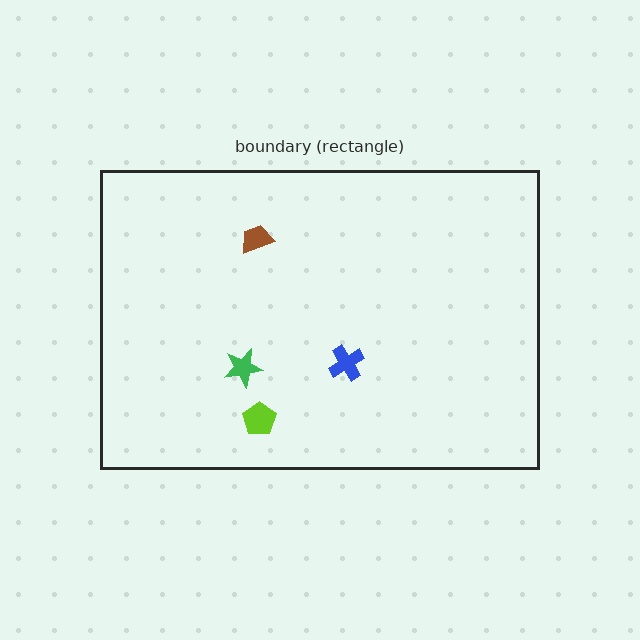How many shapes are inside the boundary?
4 inside, 0 outside.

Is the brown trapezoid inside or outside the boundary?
Inside.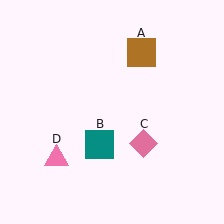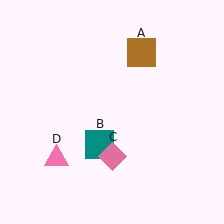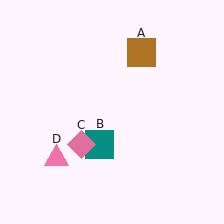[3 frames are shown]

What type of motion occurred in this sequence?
The pink diamond (object C) rotated clockwise around the center of the scene.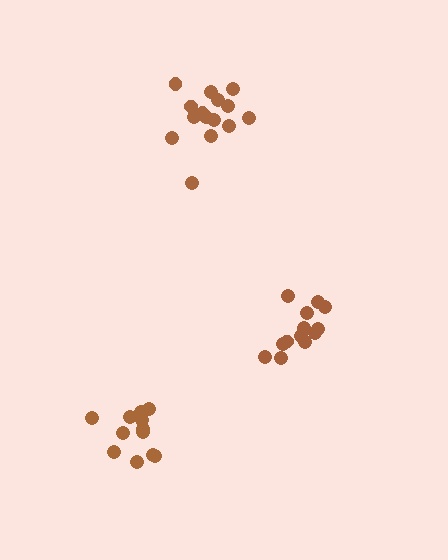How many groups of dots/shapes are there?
There are 3 groups.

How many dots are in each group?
Group 1: 12 dots, Group 2: 13 dots, Group 3: 15 dots (40 total).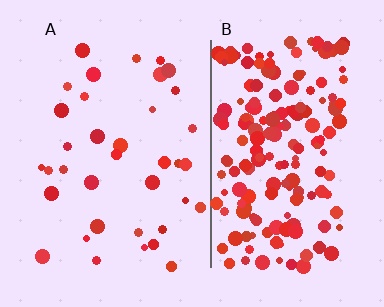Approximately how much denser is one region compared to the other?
Approximately 5.0× — region B over region A.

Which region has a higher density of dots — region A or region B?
B (the right).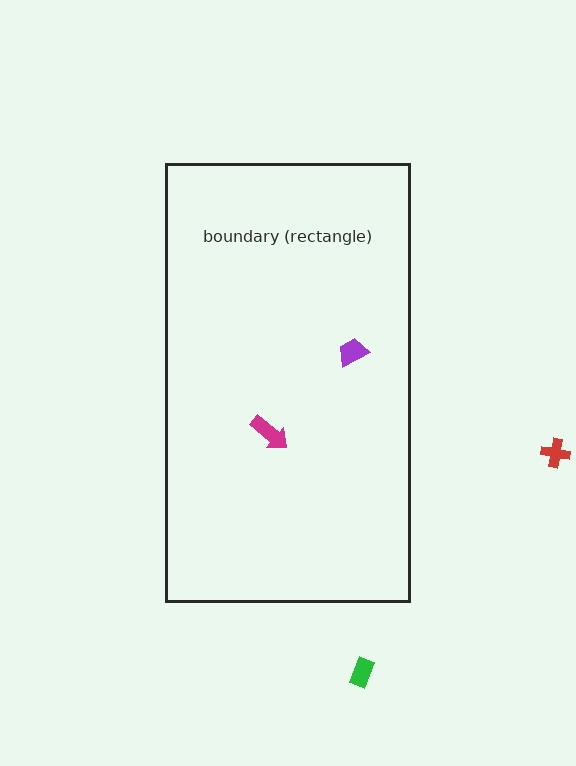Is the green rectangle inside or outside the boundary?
Outside.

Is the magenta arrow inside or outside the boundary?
Inside.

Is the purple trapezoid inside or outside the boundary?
Inside.